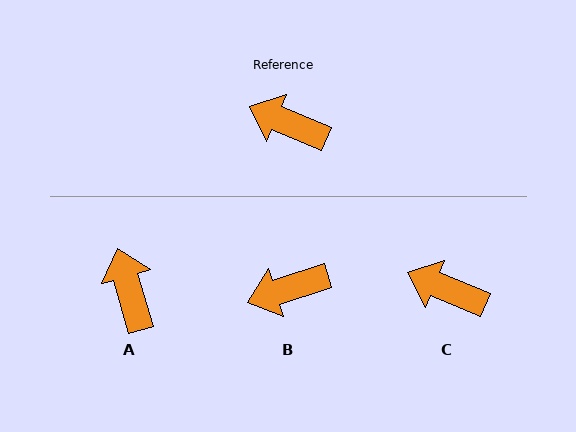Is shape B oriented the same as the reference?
No, it is off by about 41 degrees.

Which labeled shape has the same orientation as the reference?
C.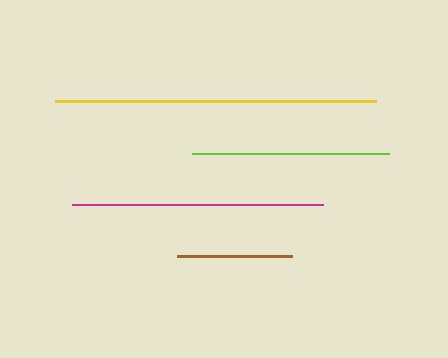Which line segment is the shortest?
The brown line is the shortest at approximately 115 pixels.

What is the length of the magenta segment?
The magenta segment is approximately 251 pixels long.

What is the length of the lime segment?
The lime segment is approximately 196 pixels long.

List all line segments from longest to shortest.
From longest to shortest: yellow, magenta, lime, brown.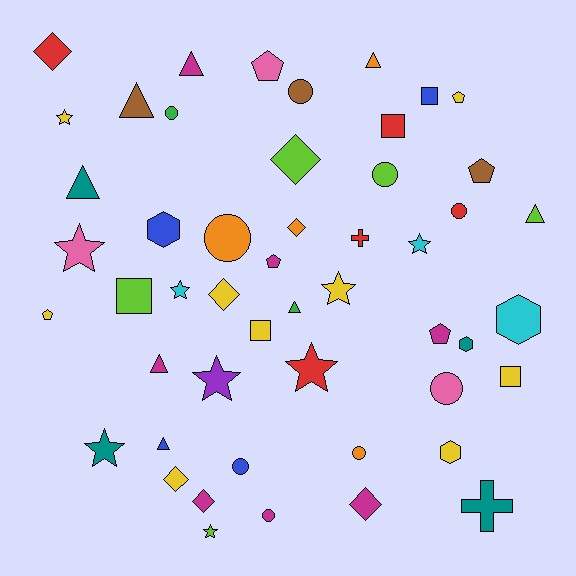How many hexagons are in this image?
There are 4 hexagons.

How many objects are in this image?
There are 50 objects.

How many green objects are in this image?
There are 2 green objects.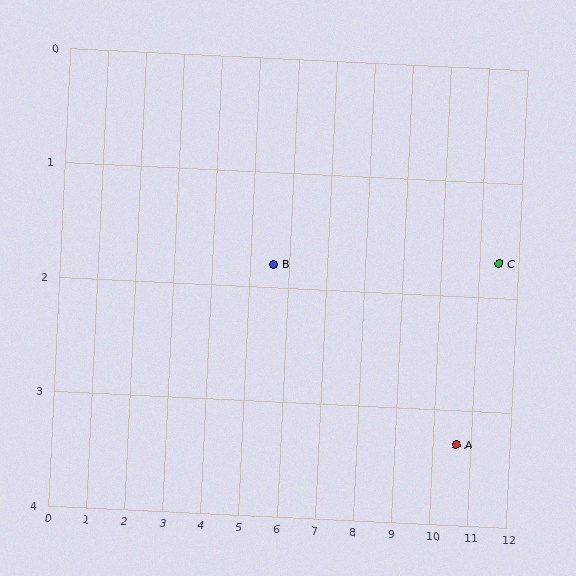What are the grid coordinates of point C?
Point C is at approximately (11.5, 1.7).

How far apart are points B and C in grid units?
Points B and C are about 5.9 grid units apart.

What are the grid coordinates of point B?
Point B is at approximately (5.6, 1.8).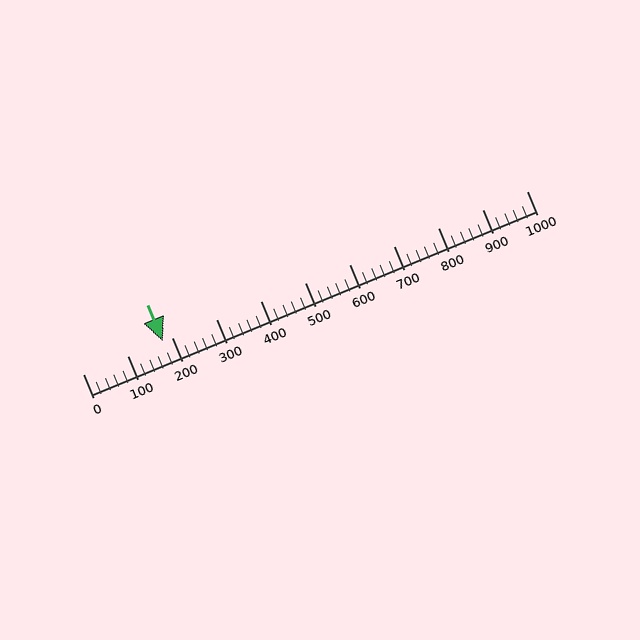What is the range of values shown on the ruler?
The ruler shows values from 0 to 1000.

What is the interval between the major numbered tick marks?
The major tick marks are spaced 100 units apart.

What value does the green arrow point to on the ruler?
The green arrow points to approximately 180.